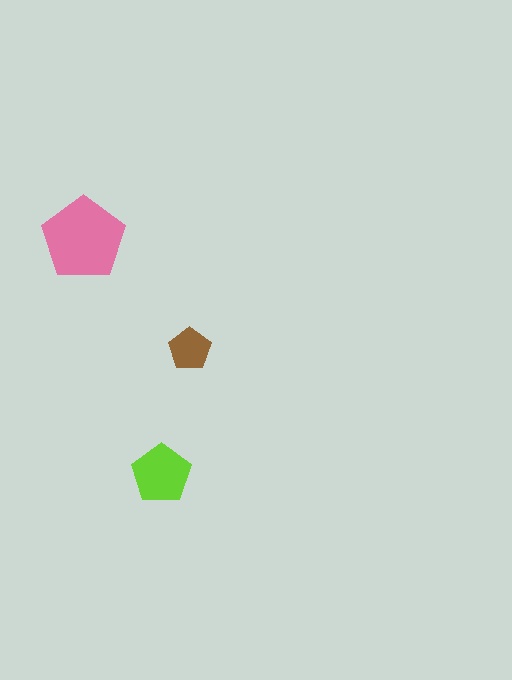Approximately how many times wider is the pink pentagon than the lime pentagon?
About 1.5 times wider.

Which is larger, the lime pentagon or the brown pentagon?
The lime one.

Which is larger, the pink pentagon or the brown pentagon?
The pink one.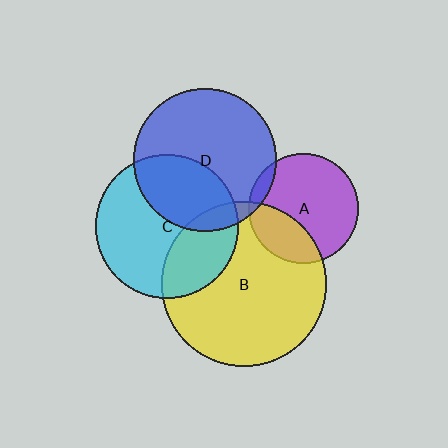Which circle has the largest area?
Circle B (yellow).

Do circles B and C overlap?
Yes.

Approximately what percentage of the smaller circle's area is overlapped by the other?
Approximately 30%.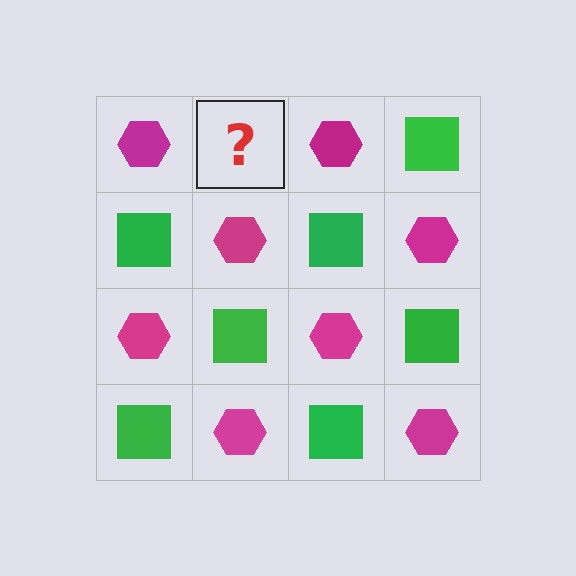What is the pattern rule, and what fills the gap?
The rule is that it alternates magenta hexagon and green square in a checkerboard pattern. The gap should be filled with a green square.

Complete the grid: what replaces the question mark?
The question mark should be replaced with a green square.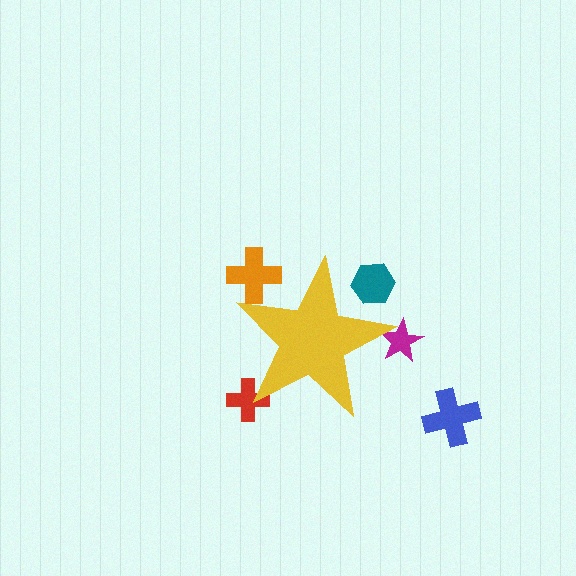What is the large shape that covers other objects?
A yellow star.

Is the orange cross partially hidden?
Yes, the orange cross is partially hidden behind the yellow star.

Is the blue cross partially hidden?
No, the blue cross is fully visible.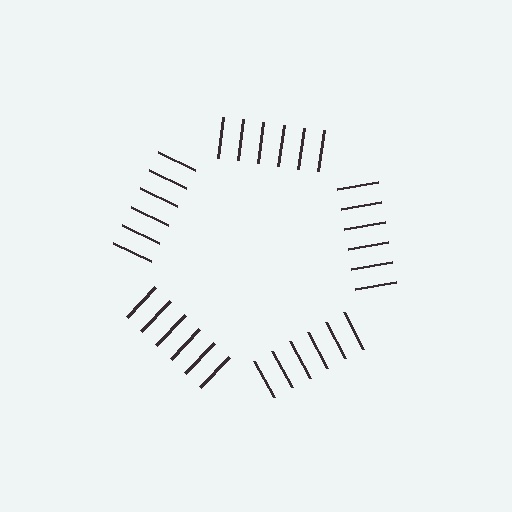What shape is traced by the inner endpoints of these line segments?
An illusory pentagon — the line segments terminate on its edges but no continuous stroke is drawn.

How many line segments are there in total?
30 — 6 along each of the 5 edges.